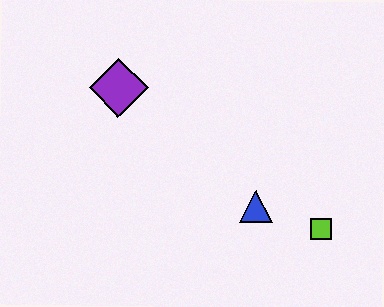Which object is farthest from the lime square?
The purple diamond is farthest from the lime square.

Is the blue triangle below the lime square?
No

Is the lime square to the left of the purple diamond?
No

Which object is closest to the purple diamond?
The blue triangle is closest to the purple diamond.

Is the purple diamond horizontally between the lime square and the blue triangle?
No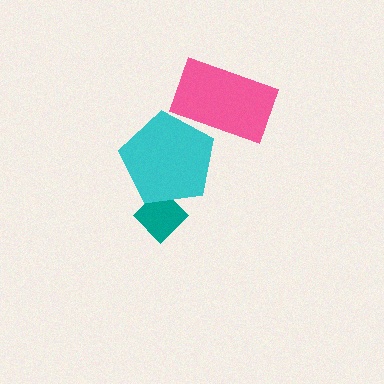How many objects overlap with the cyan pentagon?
2 objects overlap with the cyan pentagon.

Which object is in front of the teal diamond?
The cyan pentagon is in front of the teal diamond.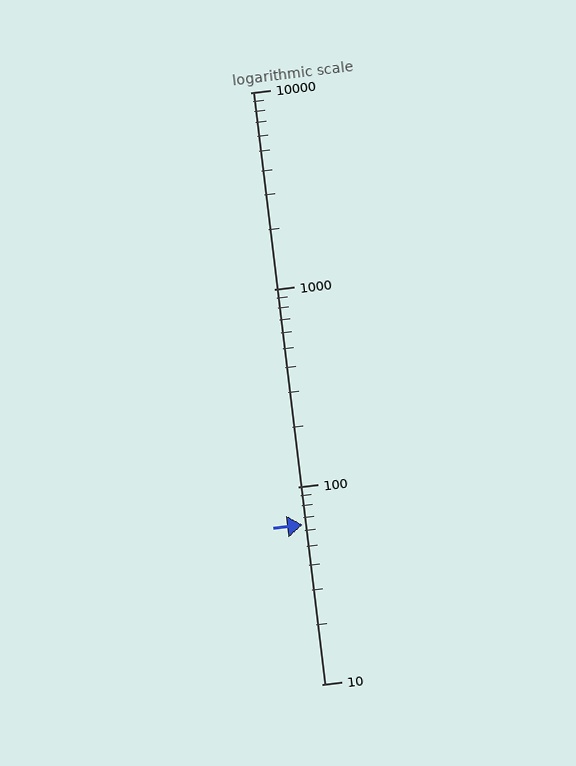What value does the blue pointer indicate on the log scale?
The pointer indicates approximately 64.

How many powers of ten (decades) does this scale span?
The scale spans 3 decades, from 10 to 10000.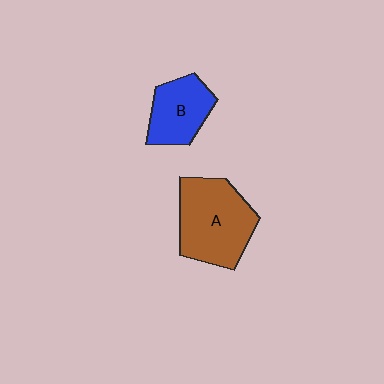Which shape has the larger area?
Shape A (brown).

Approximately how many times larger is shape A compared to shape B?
Approximately 1.6 times.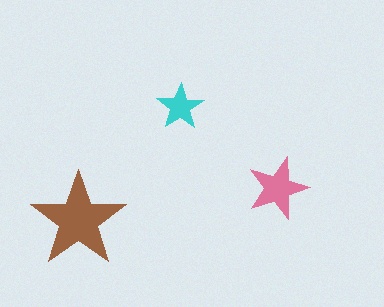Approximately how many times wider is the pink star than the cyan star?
About 1.5 times wider.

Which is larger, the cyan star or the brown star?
The brown one.